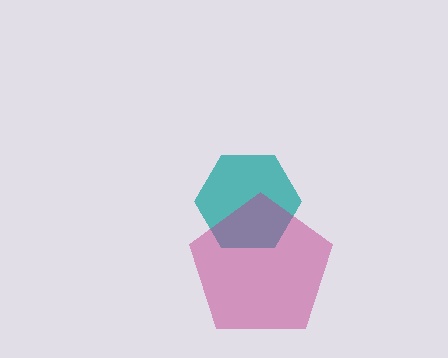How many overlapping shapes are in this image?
There are 2 overlapping shapes in the image.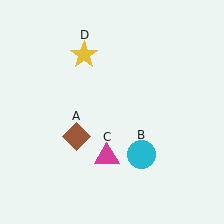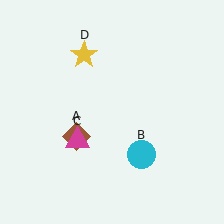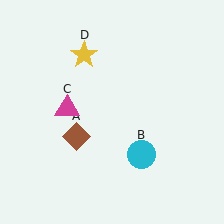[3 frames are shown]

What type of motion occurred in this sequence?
The magenta triangle (object C) rotated clockwise around the center of the scene.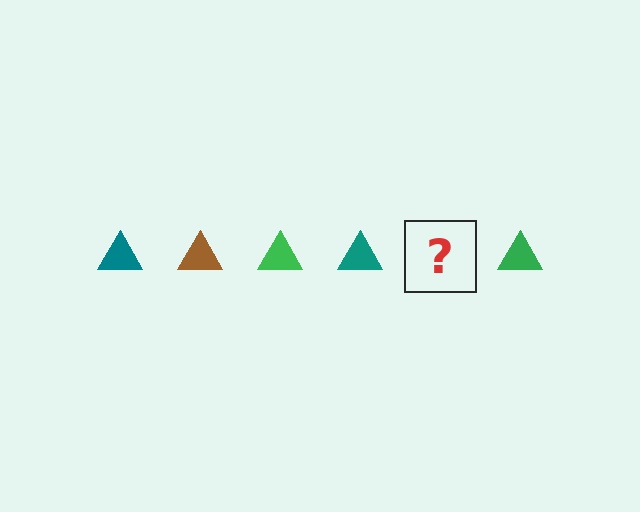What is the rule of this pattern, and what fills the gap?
The rule is that the pattern cycles through teal, brown, green triangles. The gap should be filled with a brown triangle.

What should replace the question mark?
The question mark should be replaced with a brown triangle.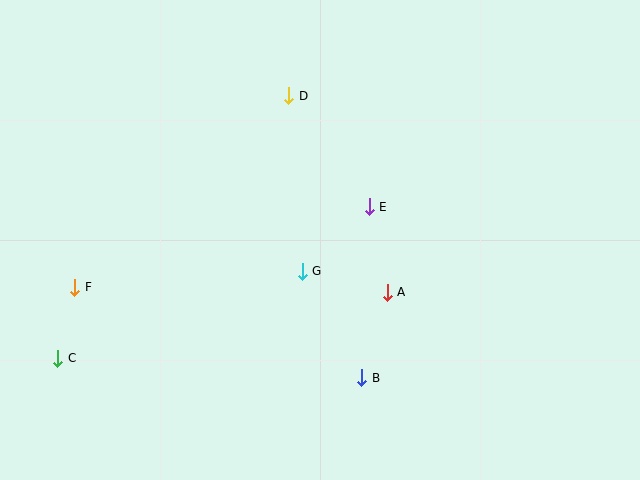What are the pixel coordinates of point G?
Point G is at (302, 271).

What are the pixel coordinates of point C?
Point C is at (58, 358).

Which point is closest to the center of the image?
Point G at (302, 271) is closest to the center.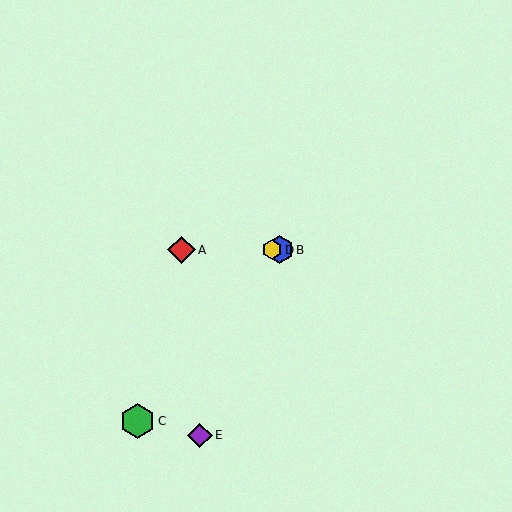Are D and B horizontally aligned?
Yes, both are at y≈250.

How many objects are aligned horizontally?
3 objects (A, B, D) are aligned horizontally.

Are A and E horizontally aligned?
No, A is at y≈250 and E is at y≈436.